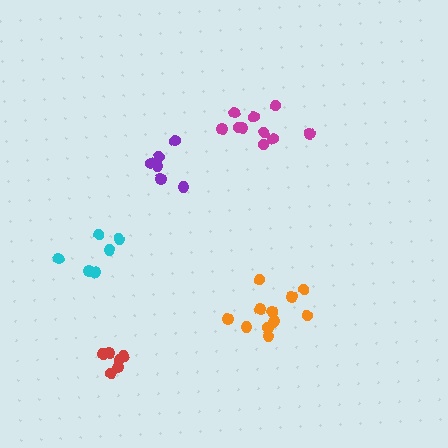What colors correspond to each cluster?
The clusters are colored: orange, red, cyan, purple, magenta.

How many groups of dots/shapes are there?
There are 5 groups.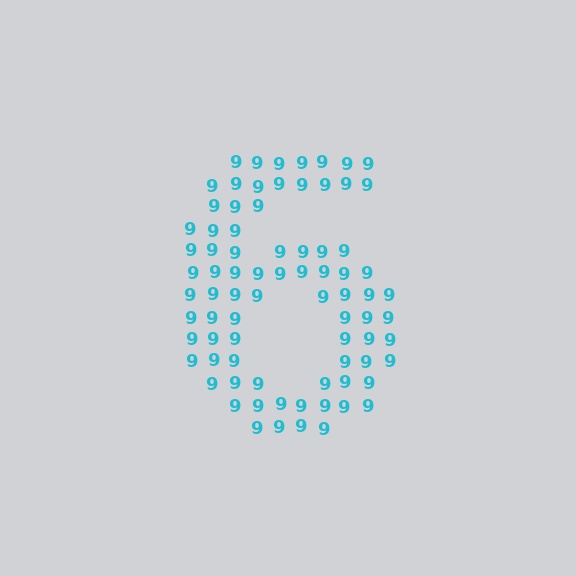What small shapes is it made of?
It is made of small digit 9's.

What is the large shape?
The large shape is the digit 6.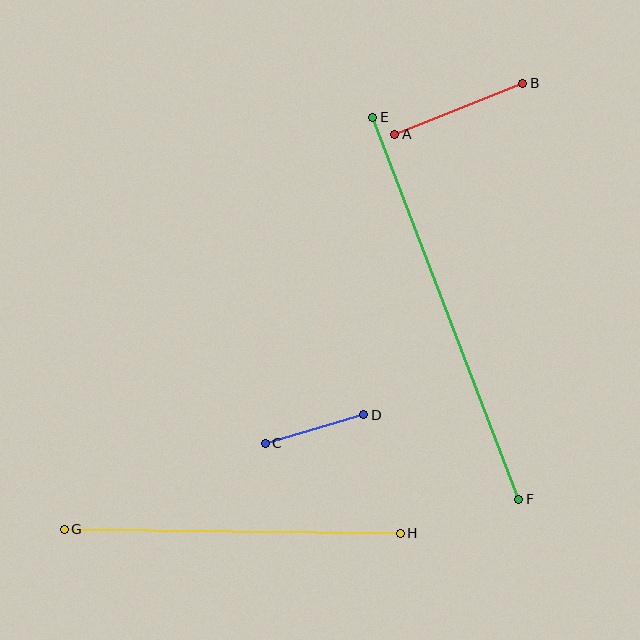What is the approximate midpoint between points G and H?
The midpoint is at approximately (232, 531) pixels.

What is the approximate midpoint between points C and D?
The midpoint is at approximately (315, 429) pixels.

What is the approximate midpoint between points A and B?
The midpoint is at approximately (459, 109) pixels.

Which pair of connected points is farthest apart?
Points E and F are farthest apart.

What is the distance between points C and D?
The distance is approximately 103 pixels.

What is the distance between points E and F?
The distance is approximately 409 pixels.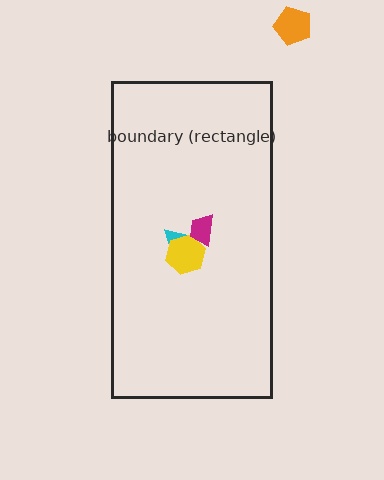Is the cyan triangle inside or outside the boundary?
Inside.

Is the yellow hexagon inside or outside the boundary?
Inside.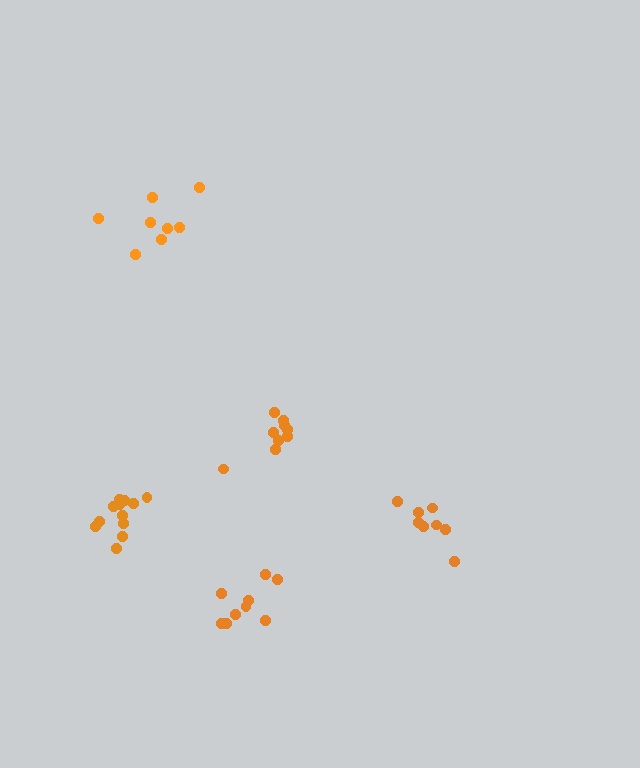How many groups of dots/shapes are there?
There are 5 groups.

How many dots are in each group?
Group 1: 8 dots, Group 2: 9 dots, Group 3: 9 dots, Group 4: 8 dots, Group 5: 12 dots (46 total).